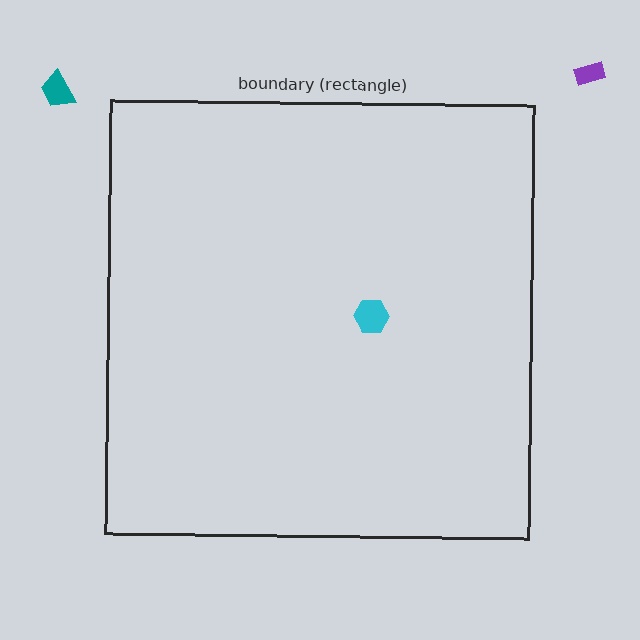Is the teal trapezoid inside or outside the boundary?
Outside.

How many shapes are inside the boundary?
1 inside, 2 outside.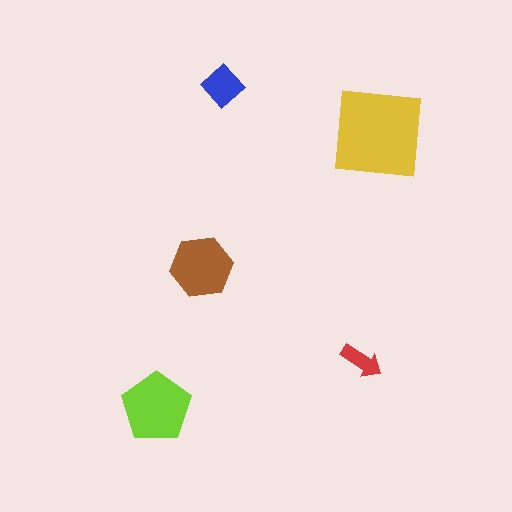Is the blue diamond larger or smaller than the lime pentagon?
Smaller.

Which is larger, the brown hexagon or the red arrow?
The brown hexagon.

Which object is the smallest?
The red arrow.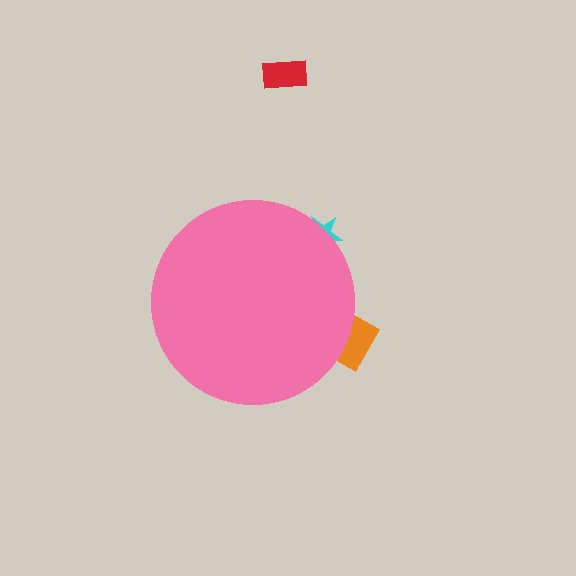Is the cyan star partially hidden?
Yes, the cyan star is partially hidden behind the pink circle.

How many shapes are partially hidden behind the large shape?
2 shapes are partially hidden.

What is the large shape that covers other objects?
A pink circle.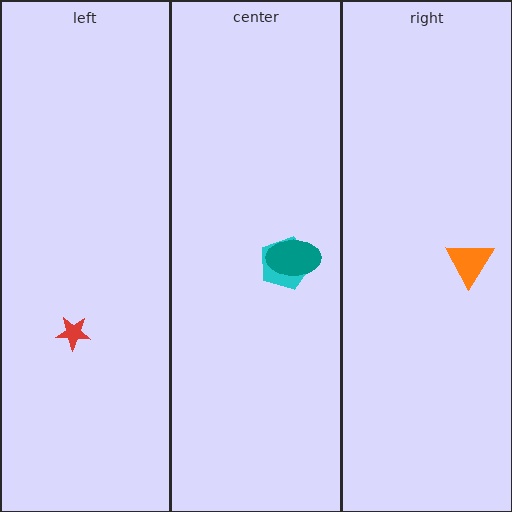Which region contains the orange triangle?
The right region.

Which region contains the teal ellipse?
The center region.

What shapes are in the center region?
The cyan pentagon, the teal ellipse.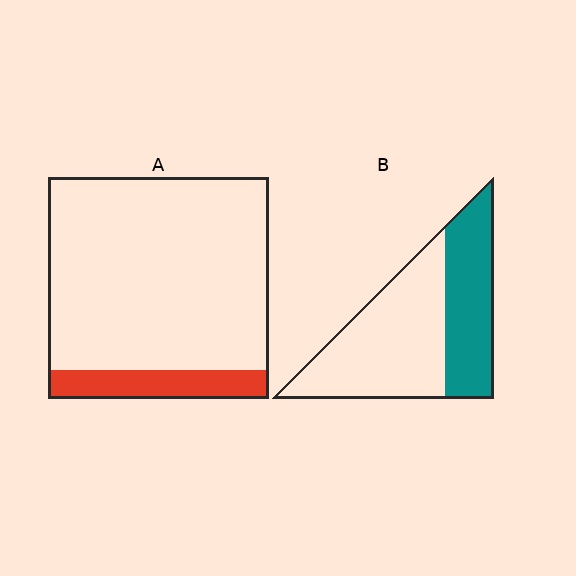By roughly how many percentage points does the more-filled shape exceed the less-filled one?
By roughly 25 percentage points (B over A).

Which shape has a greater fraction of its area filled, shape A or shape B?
Shape B.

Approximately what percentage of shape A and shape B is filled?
A is approximately 15% and B is approximately 40%.